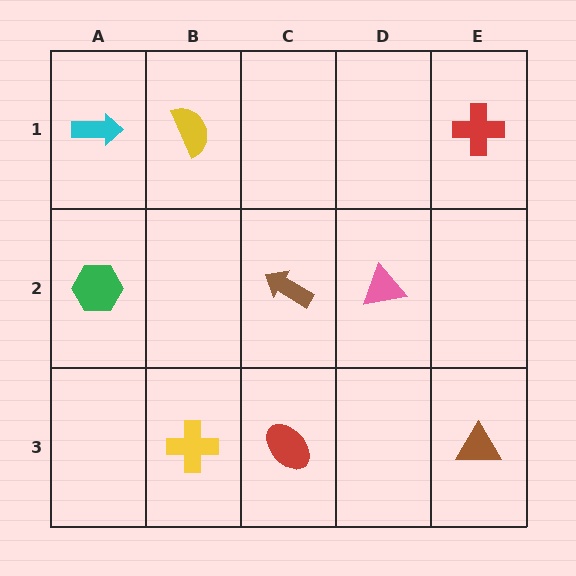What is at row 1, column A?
A cyan arrow.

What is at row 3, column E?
A brown triangle.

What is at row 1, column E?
A red cross.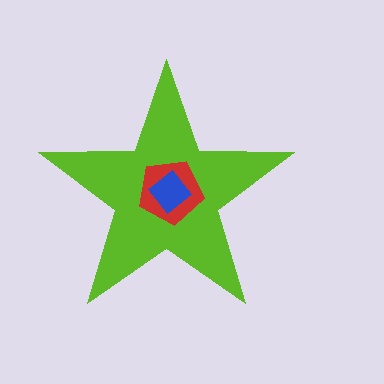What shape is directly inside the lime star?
The red pentagon.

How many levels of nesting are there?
3.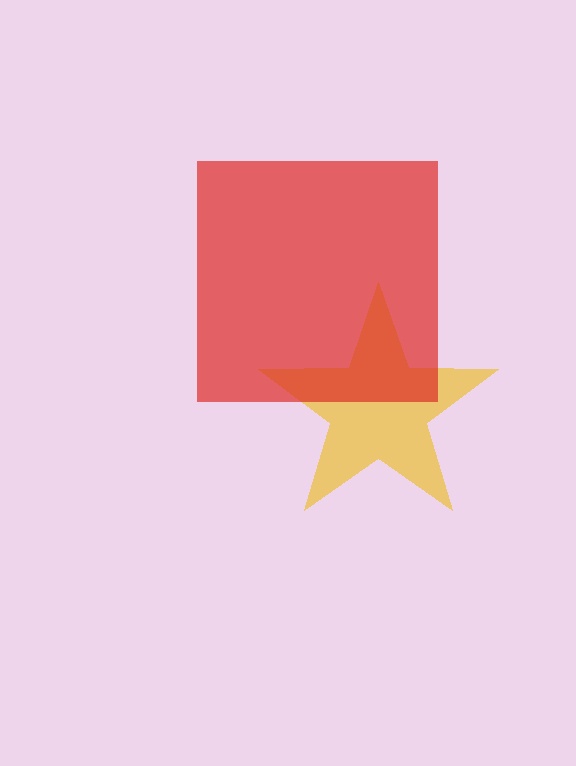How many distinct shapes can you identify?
There are 2 distinct shapes: a yellow star, a red square.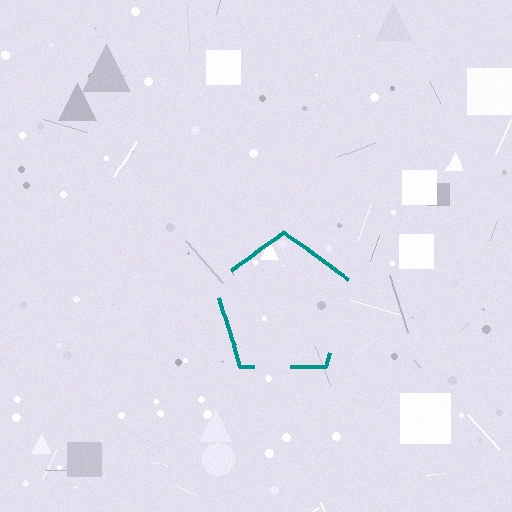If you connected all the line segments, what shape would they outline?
They would outline a pentagon.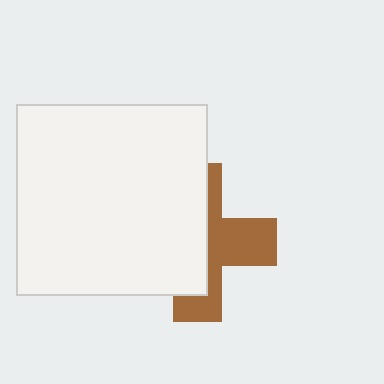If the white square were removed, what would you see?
You would see the complete brown cross.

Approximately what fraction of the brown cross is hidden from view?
Roughly 55% of the brown cross is hidden behind the white square.